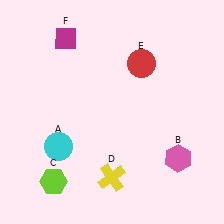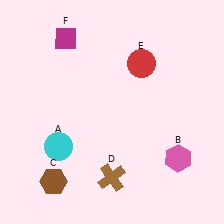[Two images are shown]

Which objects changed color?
C changed from lime to brown. D changed from yellow to brown.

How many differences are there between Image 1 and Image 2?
There are 2 differences between the two images.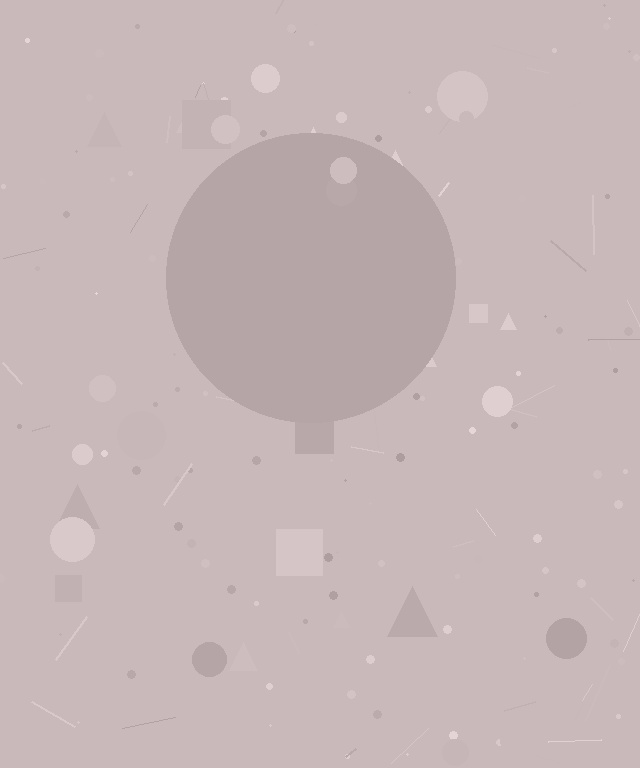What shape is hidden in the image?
A circle is hidden in the image.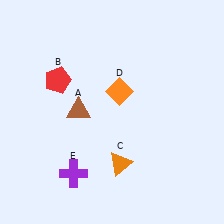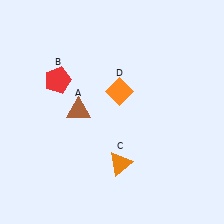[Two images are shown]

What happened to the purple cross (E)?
The purple cross (E) was removed in Image 2. It was in the bottom-left area of Image 1.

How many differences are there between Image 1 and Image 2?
There is 1 difference between the two images.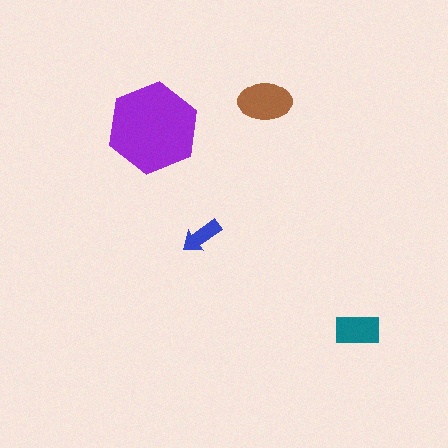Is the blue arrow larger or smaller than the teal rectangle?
Smaller.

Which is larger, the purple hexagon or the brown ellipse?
The purple hexagon.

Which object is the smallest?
The blue arrow.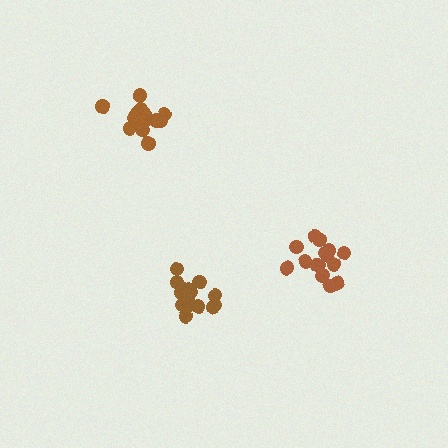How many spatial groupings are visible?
There are 3 spatial groupings.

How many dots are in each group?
Group 1: 16 dots, Group 2: 17 dots, Group 3: 14 dots (47 total).